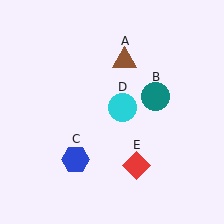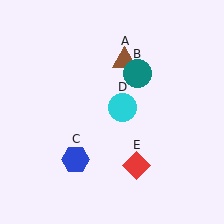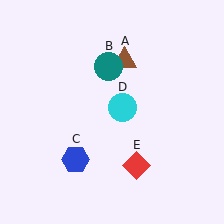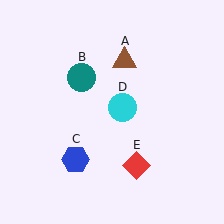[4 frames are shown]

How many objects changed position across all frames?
1 object changed position: teal circle (object B).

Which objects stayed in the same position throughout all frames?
Brown triangle (object A) and blue hexagon (object C) and cyan circle (object D) and red diamond (object E) remained stationary.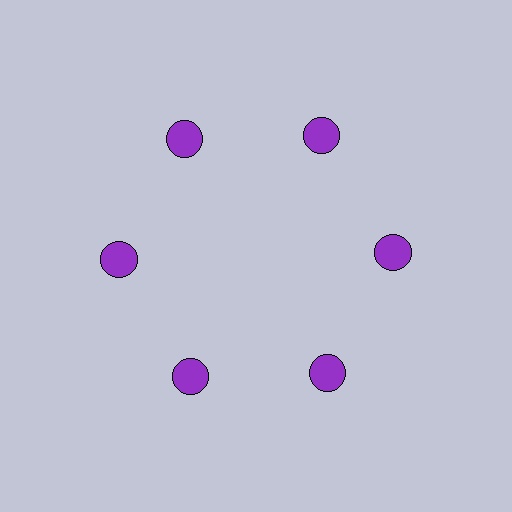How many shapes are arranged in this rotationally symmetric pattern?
There are 6 shapes, arranged in 6 groups of 1.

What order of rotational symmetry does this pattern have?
This pattern has 6-fold rotational symmetry.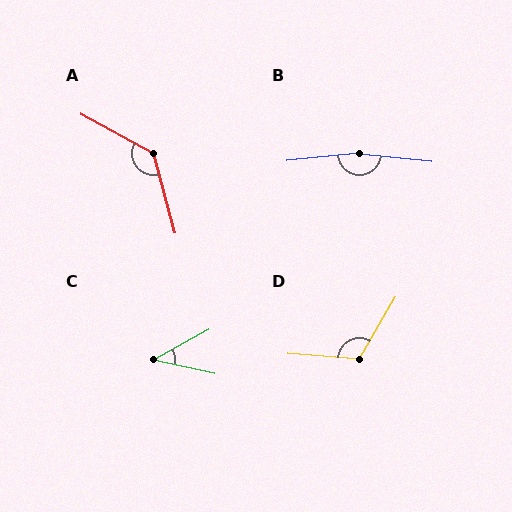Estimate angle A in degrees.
Approximately 133 degrees.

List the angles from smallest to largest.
C (41°), D (116°), A (133°), B (168°).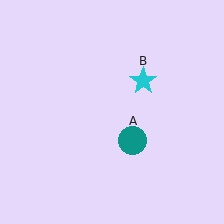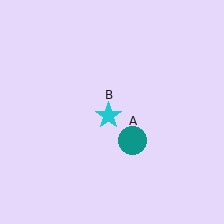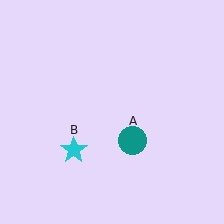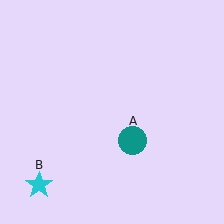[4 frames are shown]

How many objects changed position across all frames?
1 object changed position: cyan star (object B).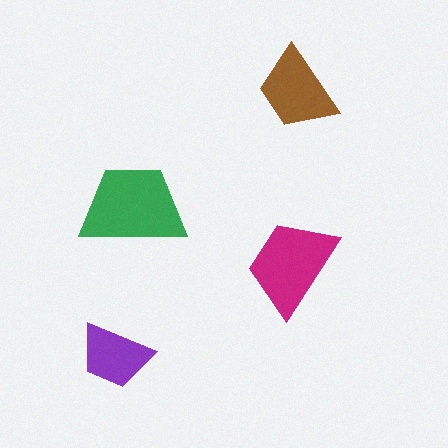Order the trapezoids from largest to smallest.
the green one, the magenta one, the brown one, the purple one.